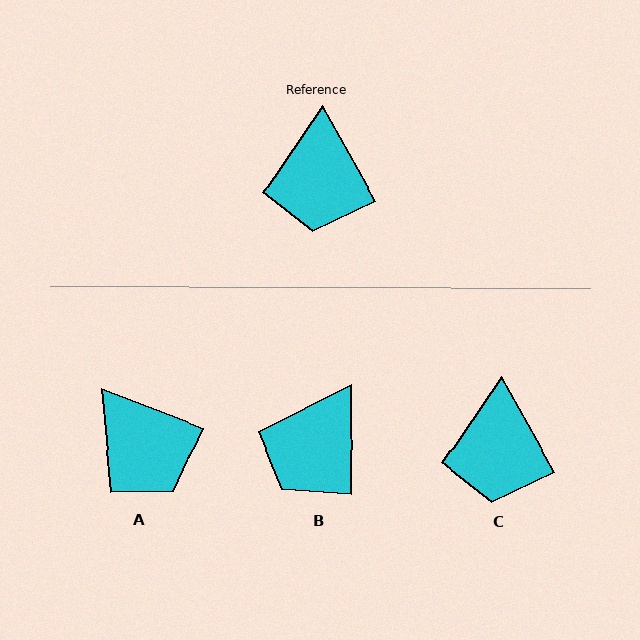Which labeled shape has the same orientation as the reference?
C.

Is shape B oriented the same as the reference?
No, it is off by about 29 degrees.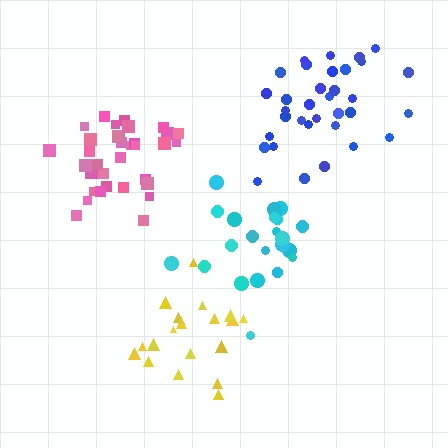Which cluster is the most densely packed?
Pink.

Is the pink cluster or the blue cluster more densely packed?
Pink.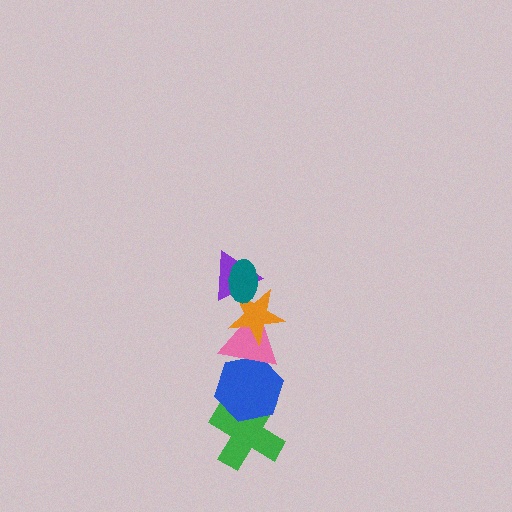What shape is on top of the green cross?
The blue hexagon is on top of the green cross.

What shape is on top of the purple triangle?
The teal ellipse is on top of the purple triangle.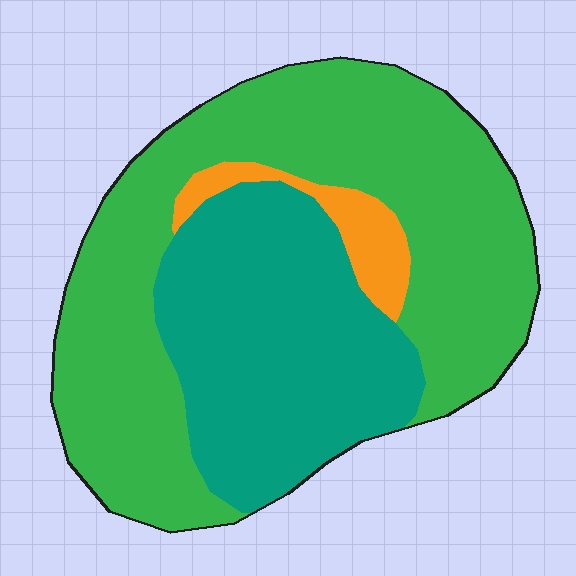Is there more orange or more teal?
Teal.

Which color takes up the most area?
Green, at roughly 60%.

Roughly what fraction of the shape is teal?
Teal takes up between a quarter and a half of the shape.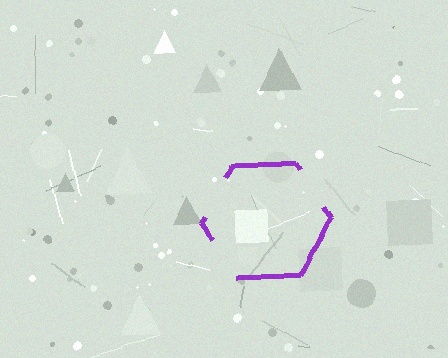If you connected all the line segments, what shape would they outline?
They would outline a hexagon.